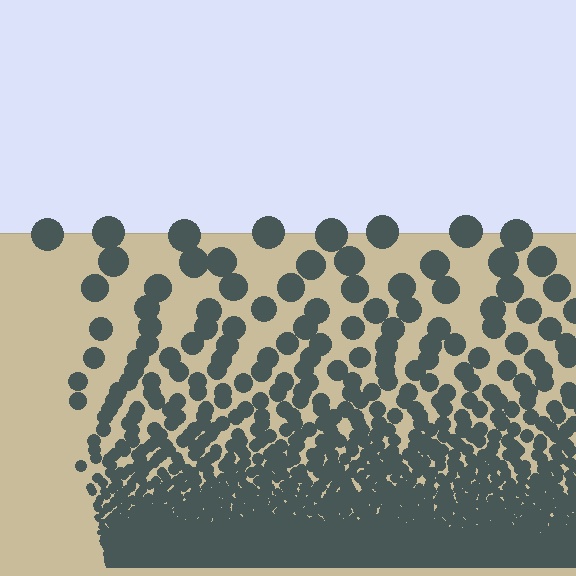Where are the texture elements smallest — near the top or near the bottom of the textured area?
Near the bottom.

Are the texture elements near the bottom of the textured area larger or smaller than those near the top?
Smaller. The gradient is inverted — elements near the bottom are smaller and denser.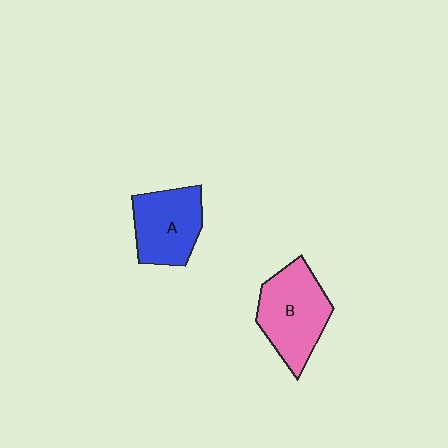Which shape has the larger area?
Shape B (pink).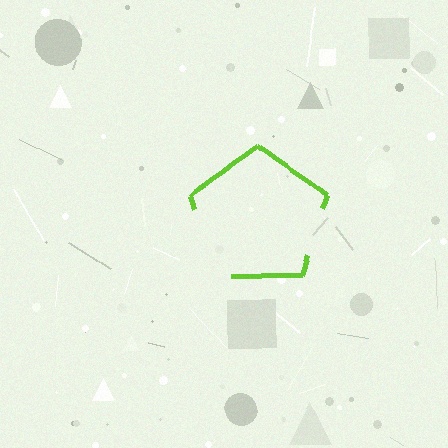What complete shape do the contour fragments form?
The contour fragments form a pentagon.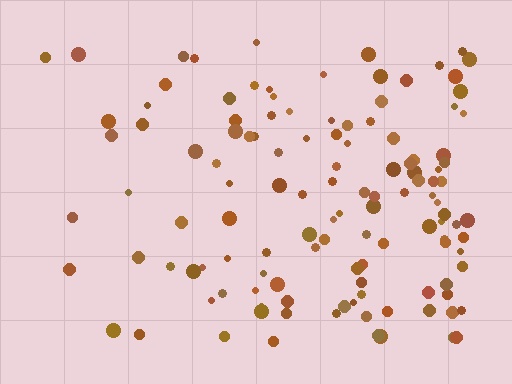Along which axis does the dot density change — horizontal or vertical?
Horizontal.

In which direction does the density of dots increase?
From left to right, with the right side densest.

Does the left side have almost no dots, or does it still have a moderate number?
Still a moderate number, just noticeably fewer than the right.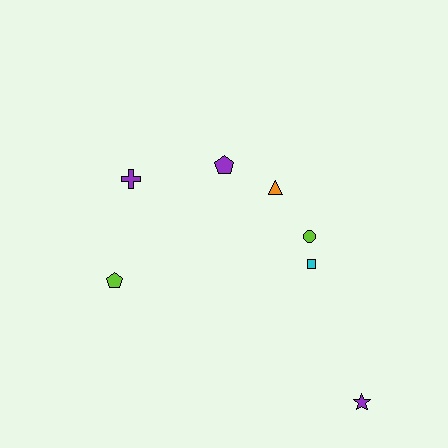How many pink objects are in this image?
There are no pink objects.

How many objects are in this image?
There are 7 objects.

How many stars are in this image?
There is 1 star.